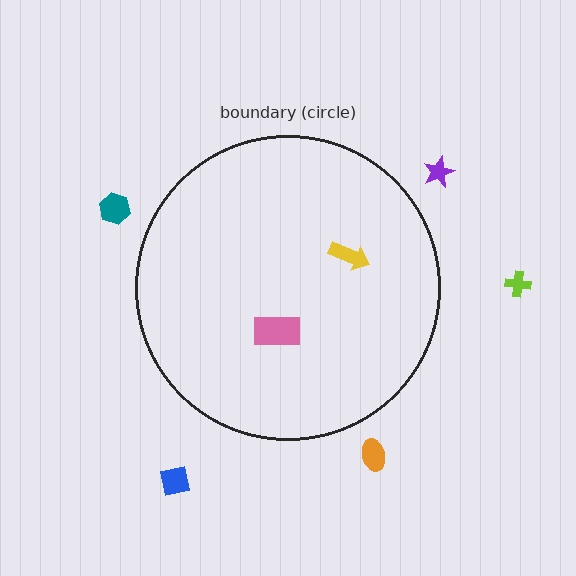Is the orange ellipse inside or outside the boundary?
Outside.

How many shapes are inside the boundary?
2 inside, 5 outside.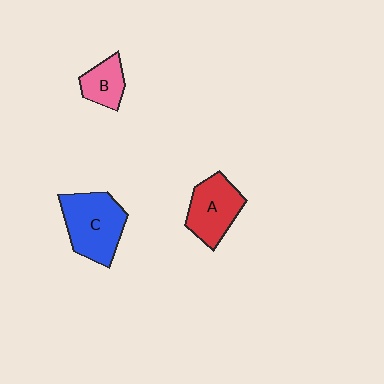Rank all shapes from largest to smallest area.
From largest to smallest: C (blue), A (red), B (pink).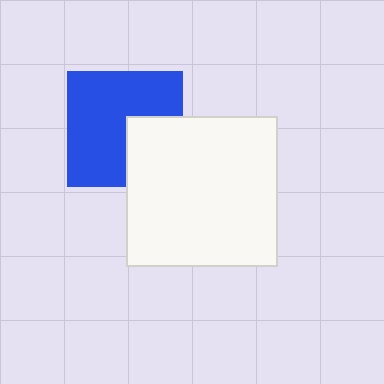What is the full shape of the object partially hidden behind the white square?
The partially hidden object is a blue square.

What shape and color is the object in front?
The object in front is a white square.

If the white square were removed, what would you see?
You would see the complete blue square.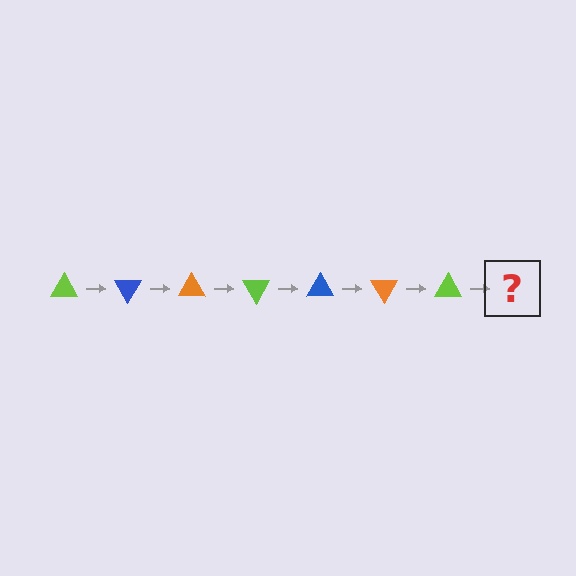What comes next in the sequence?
The next element should be a blue triangle, rotated 420 degrees from the start.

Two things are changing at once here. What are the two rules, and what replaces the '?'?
The two rules are that it rotates 60 degrees each step and the color cycles through lime, blue, and orange. The '?' should be a blue triangle, rotated 420 degrees from the start.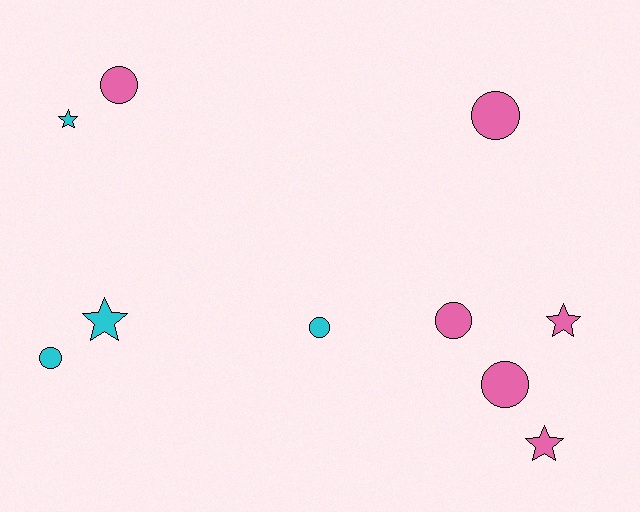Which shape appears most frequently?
Circle, with 6 objects.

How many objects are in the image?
There are 10 objects.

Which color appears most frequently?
Pink, with 6 objects.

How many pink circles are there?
There are 4 pink circles.